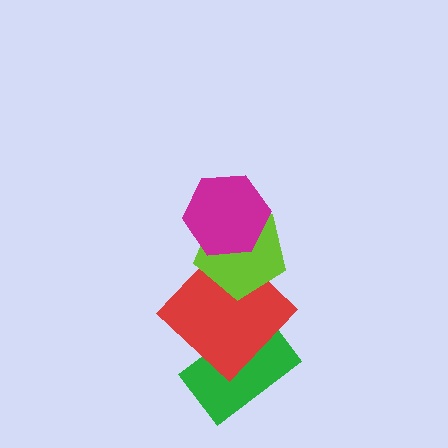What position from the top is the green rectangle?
The green rectangle is 4th from the top.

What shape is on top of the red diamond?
The lime pentagon is on top of the red diamond.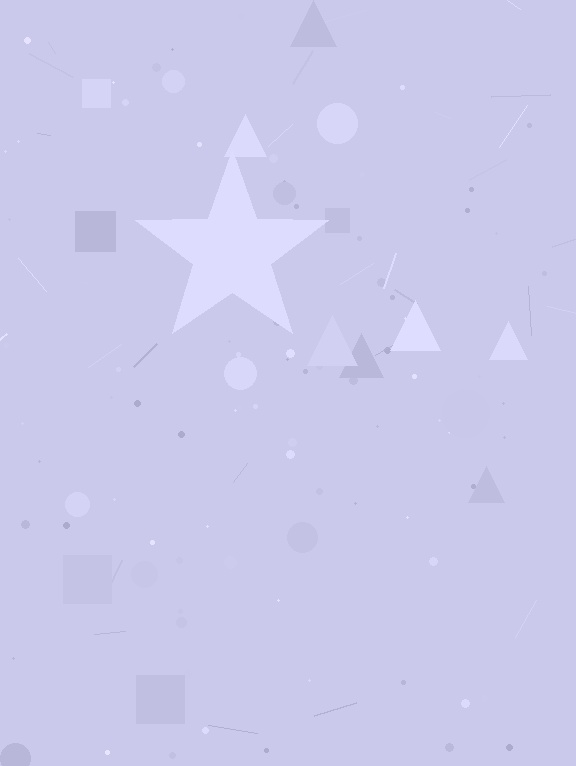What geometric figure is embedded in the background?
A star is embedded in the background.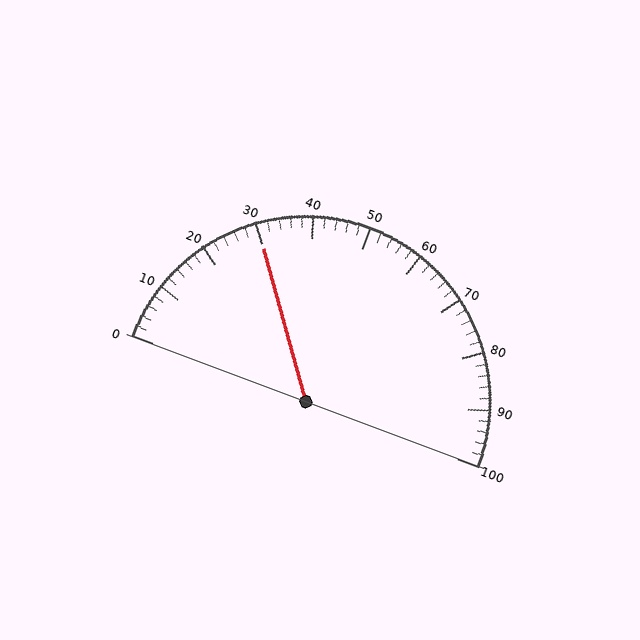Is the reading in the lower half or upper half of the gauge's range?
The reading is in the lower half of the range (0 to 100).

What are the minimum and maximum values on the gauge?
The gauge ranges from 0 to 100.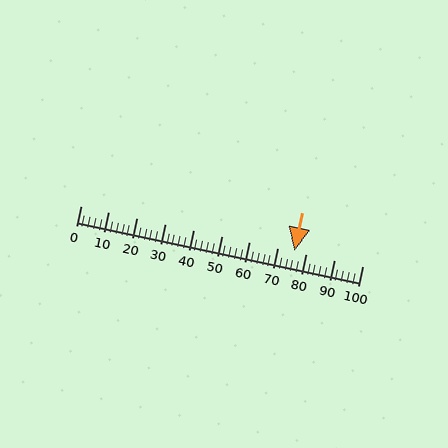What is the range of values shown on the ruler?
The ruler shows values from 0 to 100.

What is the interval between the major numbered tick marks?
The major tick marks are spaced 10 units apart.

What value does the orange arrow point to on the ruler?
The orange arrow points to approximately 76.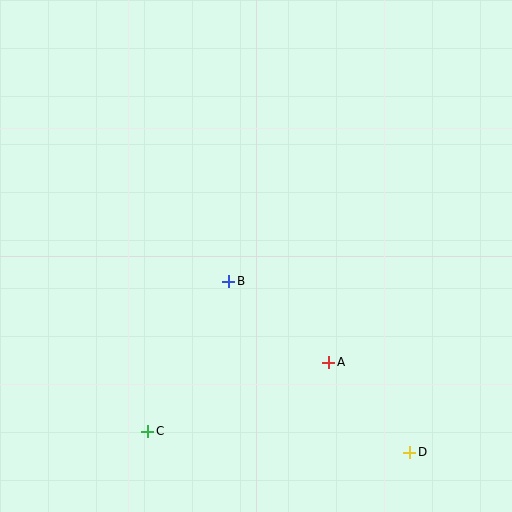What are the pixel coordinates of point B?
Point B is at (229, 281).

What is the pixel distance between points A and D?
The distance between A and D is 121 pixels.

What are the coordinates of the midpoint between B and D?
The midpoint between B and D is at (319, 367).